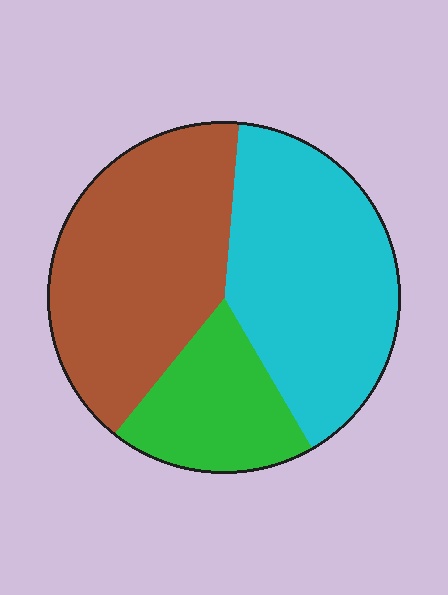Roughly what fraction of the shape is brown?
Brown takes up between a quarter and a half of the shape.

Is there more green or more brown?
Brown.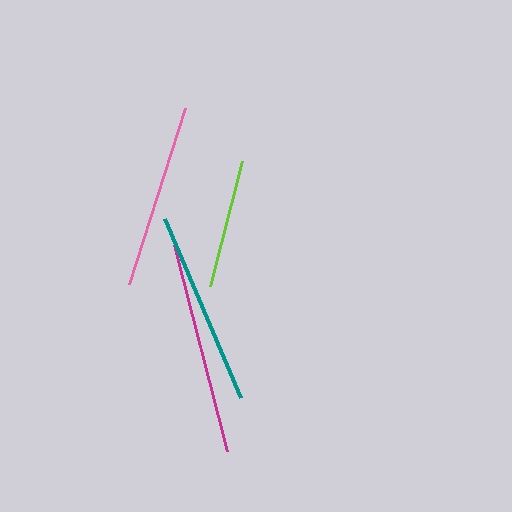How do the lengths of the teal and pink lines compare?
The teal and pink lines are approximately the same length.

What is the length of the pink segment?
The pink segment is approximately 184 pixels long.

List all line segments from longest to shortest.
From longest to shortest: magenta, teal, pink, lime.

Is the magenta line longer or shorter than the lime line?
The magenta line is longer than the lime line.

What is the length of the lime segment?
The lime segment is approximately 129 pixels long.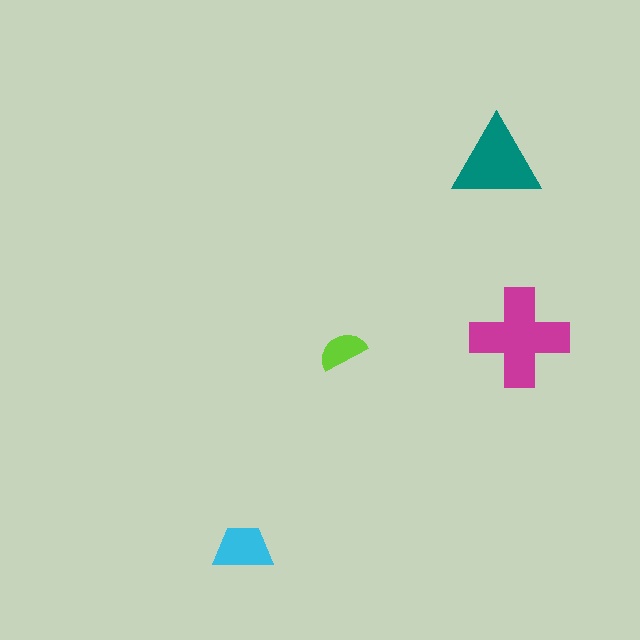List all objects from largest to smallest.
The magenta cross, the teal triangle, the cyan trapezoid, the lime semicircle.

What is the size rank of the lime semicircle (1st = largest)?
4th.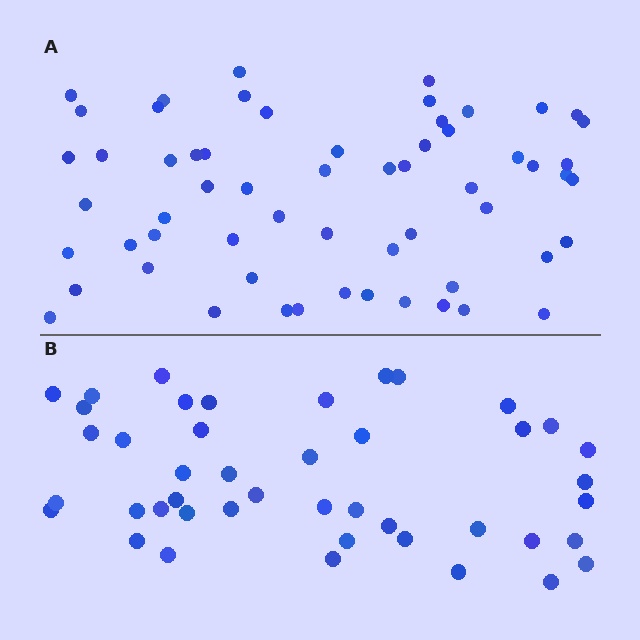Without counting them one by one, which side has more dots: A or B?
Region A (the top region) has more dots.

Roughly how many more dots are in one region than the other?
Region A has approximately 15 more dots than region B.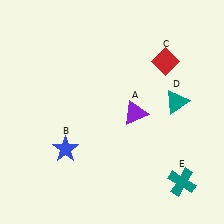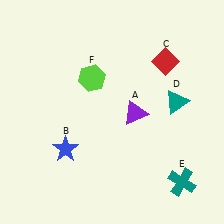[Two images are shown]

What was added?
A lime hexagon (F) was added in Image 2.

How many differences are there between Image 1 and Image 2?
There is 1 difference between the two images.